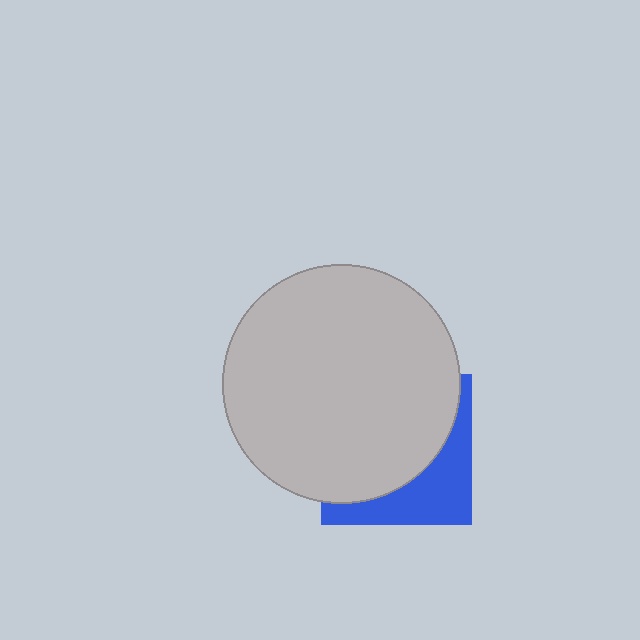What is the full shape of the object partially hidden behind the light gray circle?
The partially hidden object is a blue square.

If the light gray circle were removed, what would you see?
You would see the complete blue square.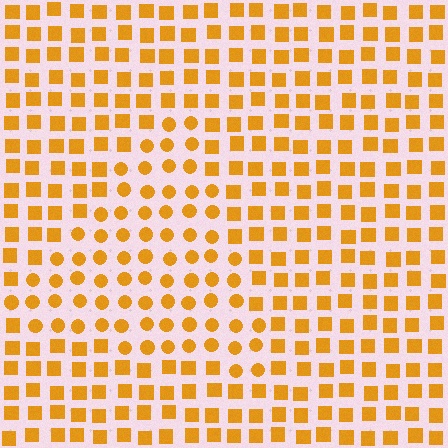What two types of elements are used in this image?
The image uses circles inside the triangle region and squares outside it.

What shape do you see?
I see a triangle.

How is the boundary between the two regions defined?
The boundary is defined by a change in element shape: circles inside vs. squares outside. All elements share the same color and spacing.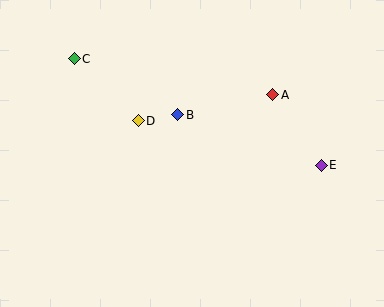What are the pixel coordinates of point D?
Point D is at (138, 121).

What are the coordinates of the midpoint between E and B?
The midpoint between E and B is at (249, 140).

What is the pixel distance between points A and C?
The distance between A and C is 201 pixels.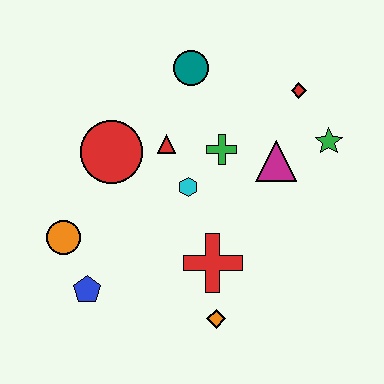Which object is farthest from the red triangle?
The orange diamond is farthest from the red triangle.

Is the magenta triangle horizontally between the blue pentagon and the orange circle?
No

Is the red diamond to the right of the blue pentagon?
Yes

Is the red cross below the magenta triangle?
Yes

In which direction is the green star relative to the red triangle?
The green star is to the right of the red triangle.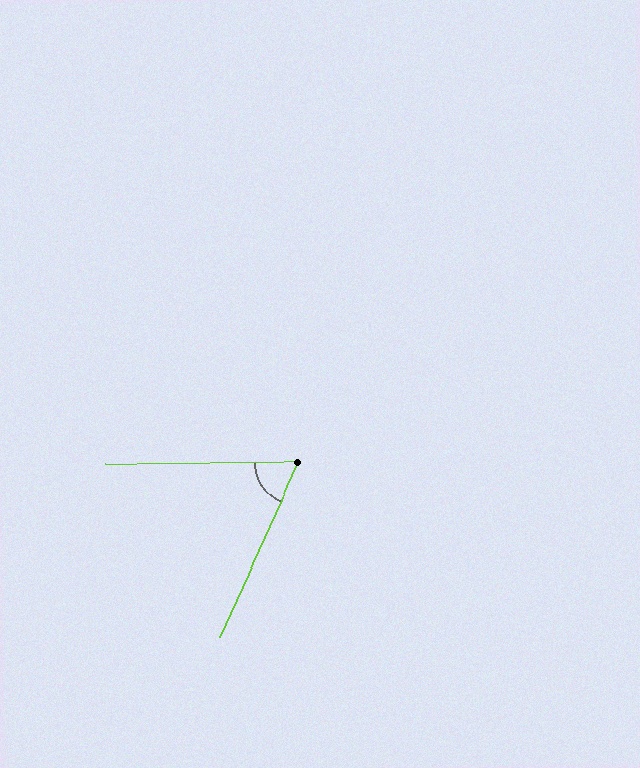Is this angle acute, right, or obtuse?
It is acute.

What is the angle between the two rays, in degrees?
Approximately 66 degrees.